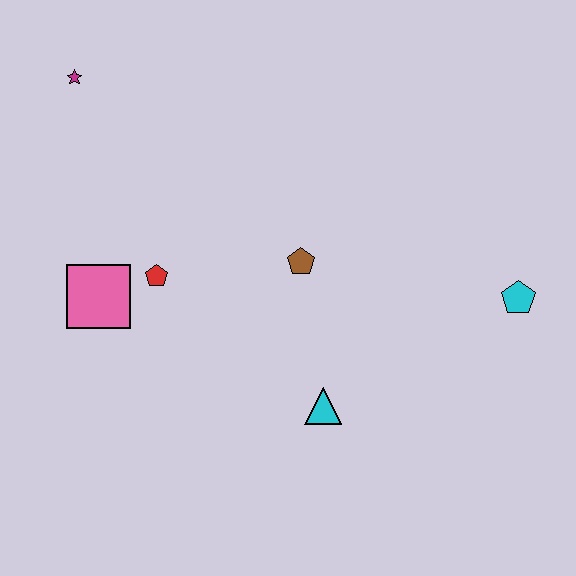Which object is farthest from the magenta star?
The cyan pentagon is farthest from the magenta star.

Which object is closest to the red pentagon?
The pink square is closest to the red pentagon.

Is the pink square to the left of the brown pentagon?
Yes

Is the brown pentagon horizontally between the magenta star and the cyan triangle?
Yes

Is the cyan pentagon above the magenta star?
No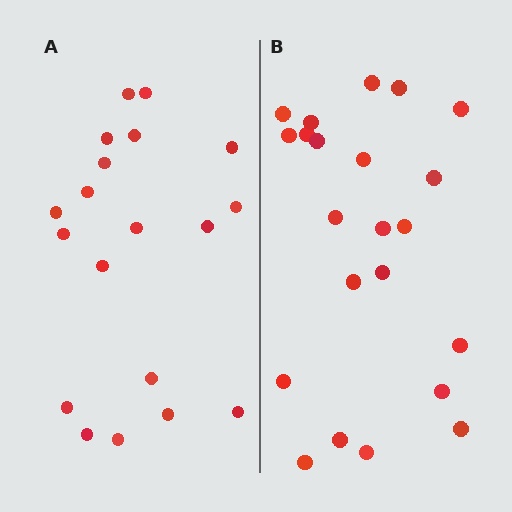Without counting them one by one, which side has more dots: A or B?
Region B (the right region) has more dots.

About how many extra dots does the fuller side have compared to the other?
Region B has just a few more — roughly 2 or 3 more dots than region A.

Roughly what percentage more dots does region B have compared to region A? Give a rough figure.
About 15% more.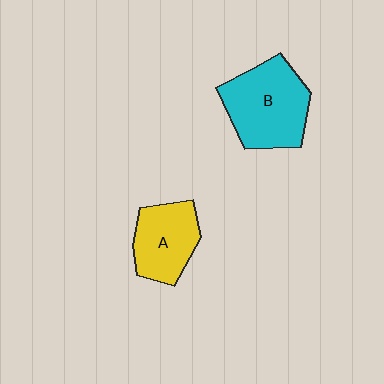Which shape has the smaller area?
Shape A (yellow).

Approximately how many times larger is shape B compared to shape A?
Approximately 1.4 times.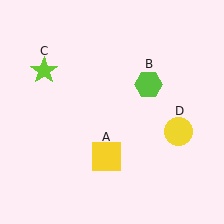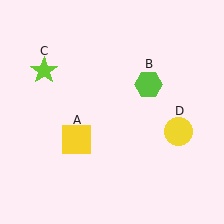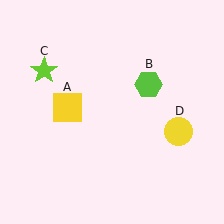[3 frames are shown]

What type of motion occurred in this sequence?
The yellow square (object A) rotated clockwise around the center of the scene.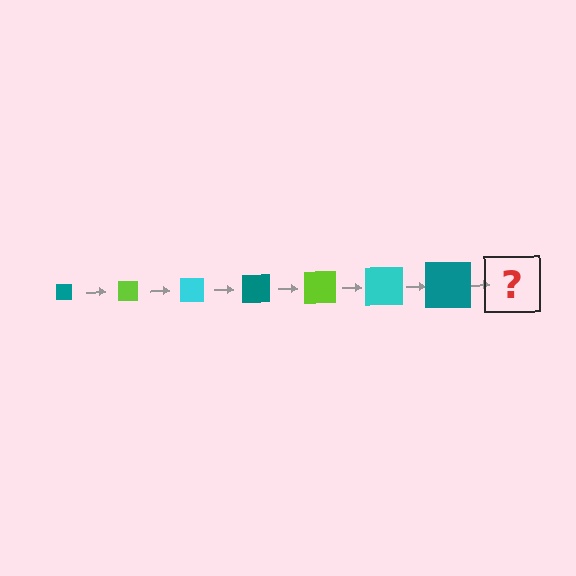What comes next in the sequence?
The next element should be a lime square, larger than the previous one.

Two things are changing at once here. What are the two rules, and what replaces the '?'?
The two rules are that the square grows larger each step and the color cycles through teal, lime, and cyan. The '?' should be a lime square, larger than the previous one.